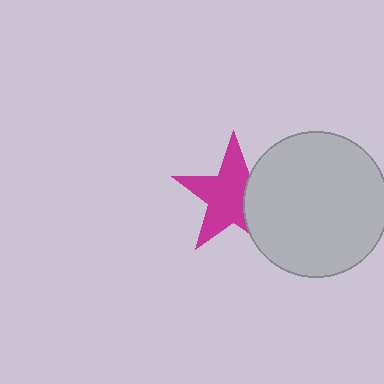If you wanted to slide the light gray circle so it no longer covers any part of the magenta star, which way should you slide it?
Slide it right — that is the most direct way to separate the two shapes.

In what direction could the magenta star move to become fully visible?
The magenta star could move left. That would shift it out from behind the light gray circle entirely.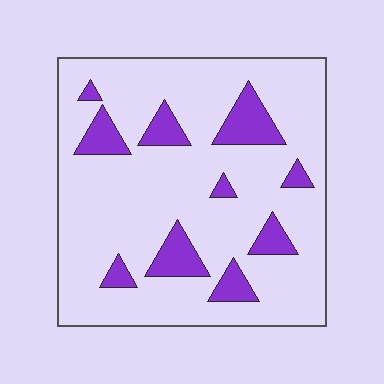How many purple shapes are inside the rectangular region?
10.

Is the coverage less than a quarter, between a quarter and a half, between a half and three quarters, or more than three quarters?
Less than a quarter.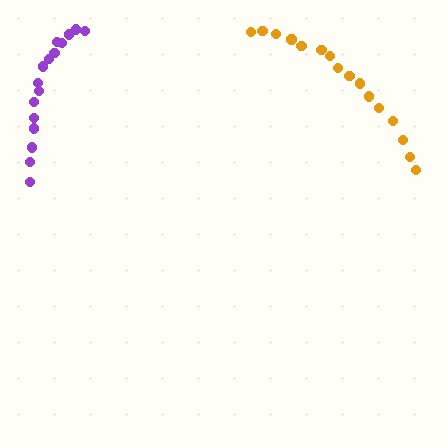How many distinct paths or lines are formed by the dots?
There are 2 distinct paths.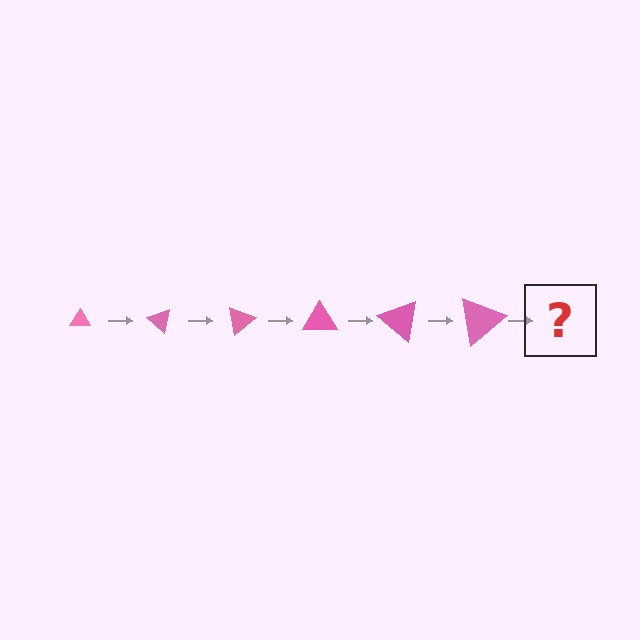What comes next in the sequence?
The next element should be a triangle, larger than the previous one and rotated 240 degrees from the start.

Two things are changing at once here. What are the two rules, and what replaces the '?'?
The two rules are that the triangle grows larger each step and it rotates 40 degrees each step. The '?' should be a triangle, larger than the previous one and rotated 240 degrees from the start.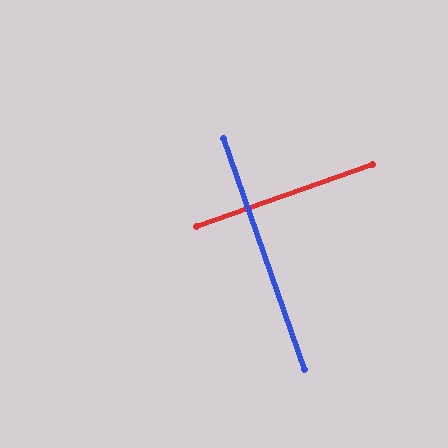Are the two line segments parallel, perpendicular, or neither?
Perpendicular — they meet at approximately 90°.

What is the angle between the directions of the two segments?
Approximately 90 degrees.